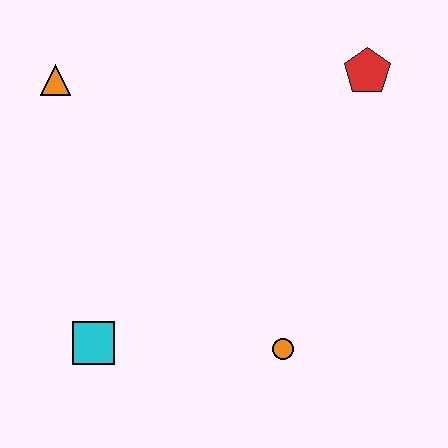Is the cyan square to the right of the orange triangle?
Yes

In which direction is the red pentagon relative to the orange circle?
The red pentagon is above the orange circle.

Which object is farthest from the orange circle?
The orange triangle is farthest from the orange circle.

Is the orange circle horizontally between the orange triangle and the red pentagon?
Yes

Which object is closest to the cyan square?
The orange circle is closest to the cyan square.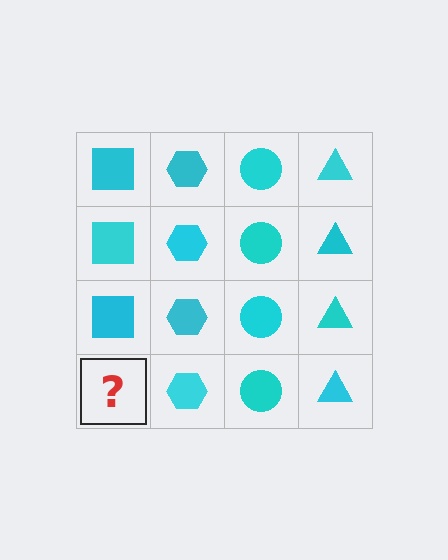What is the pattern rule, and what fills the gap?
The rule is that each column has a consistent shape. The gap should be filled with a cyan square.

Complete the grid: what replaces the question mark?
The question mark should be replaced with a cyan square.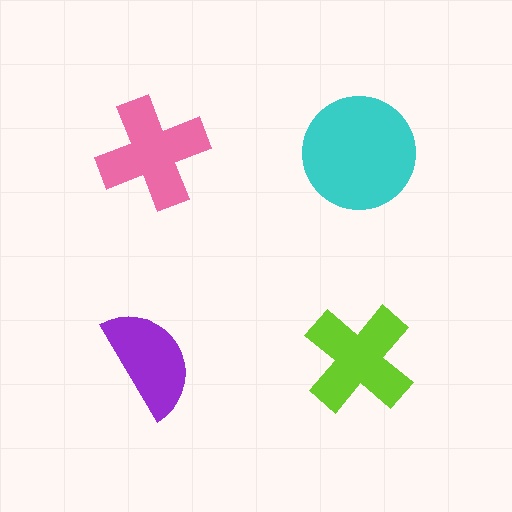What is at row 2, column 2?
A lime cross.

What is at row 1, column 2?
A cyan circle.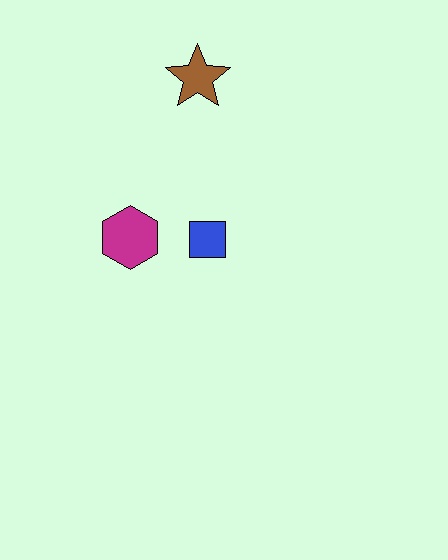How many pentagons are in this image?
There are no pentagons.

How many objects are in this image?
There are 3 objects.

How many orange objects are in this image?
There are no orange objects.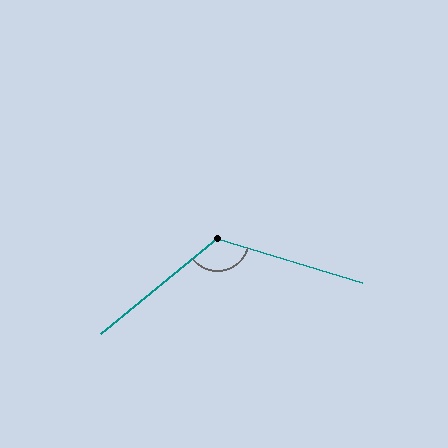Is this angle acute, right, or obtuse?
It is obtuse.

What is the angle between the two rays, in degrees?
Approximately 124 degrees.